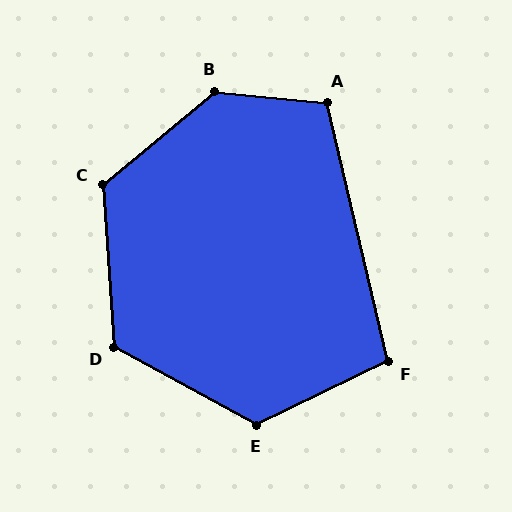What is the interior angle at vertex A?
Approximately 109 degrees (obtuse).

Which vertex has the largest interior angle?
B, at approximately 135 degrees.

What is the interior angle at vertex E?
Approximately 126 degrees (obtuse).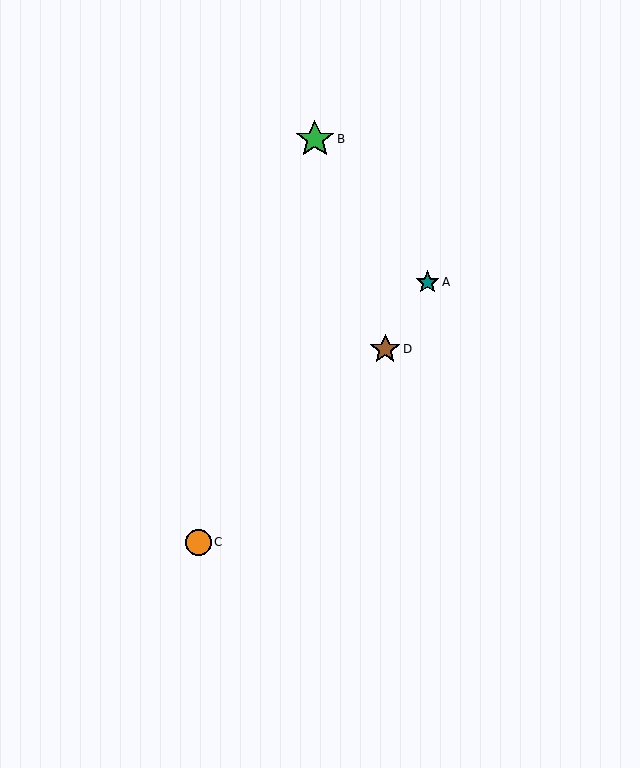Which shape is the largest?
The green star (labeled B) is the largest.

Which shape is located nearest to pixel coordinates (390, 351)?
The brown star (labeled D) at (385, 349) is nearest to that location.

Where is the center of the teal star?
The center of the teal star is at (427, 282).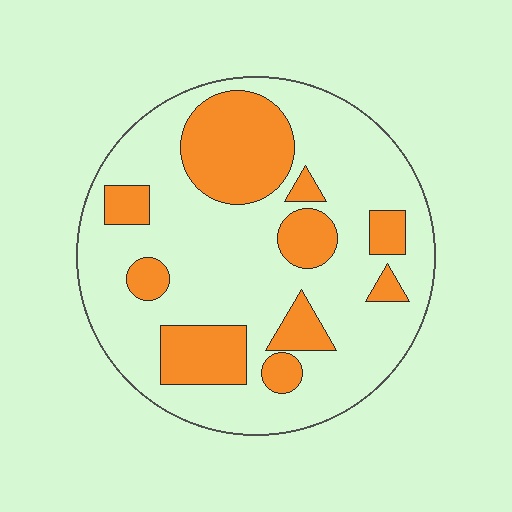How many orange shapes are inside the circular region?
10.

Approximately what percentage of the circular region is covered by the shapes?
Approximately 30%.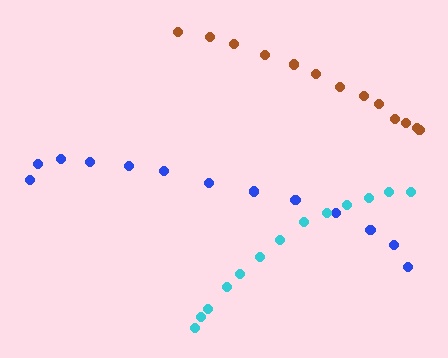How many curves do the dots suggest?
There are 3 distinct paths.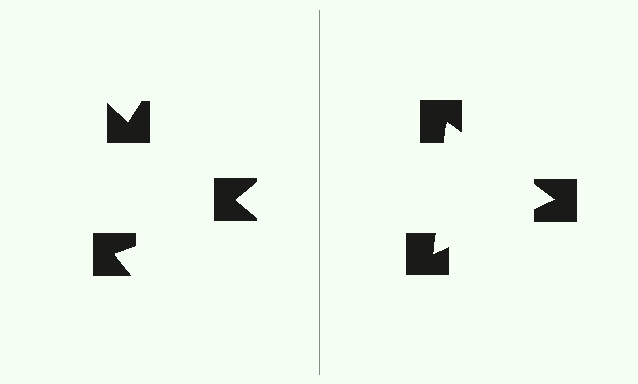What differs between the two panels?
The notched squares are positioned identically on both sides; only the wedge orientations differ. On the right they align to a triangle; on the left they are misaligned.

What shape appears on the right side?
An illusory triangle.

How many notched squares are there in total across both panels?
6 — 3 on each side.